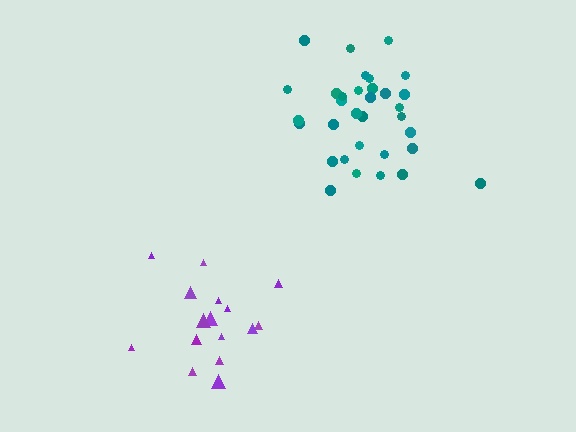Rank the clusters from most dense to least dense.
teal, purple.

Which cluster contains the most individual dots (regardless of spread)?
Teal (33).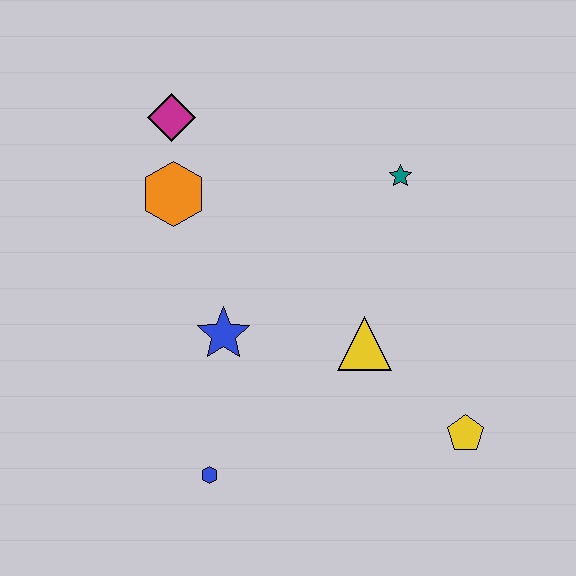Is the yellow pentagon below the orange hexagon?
Yes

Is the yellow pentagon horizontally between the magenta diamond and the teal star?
No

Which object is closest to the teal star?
The yellow triangle is closest to the teal star.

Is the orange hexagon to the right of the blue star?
No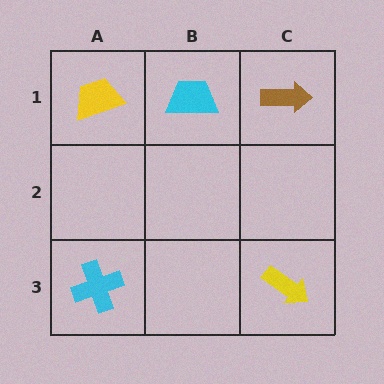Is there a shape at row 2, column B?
No, that cell is empty.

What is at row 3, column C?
A yellow arrow.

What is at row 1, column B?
A cyan trapezoid.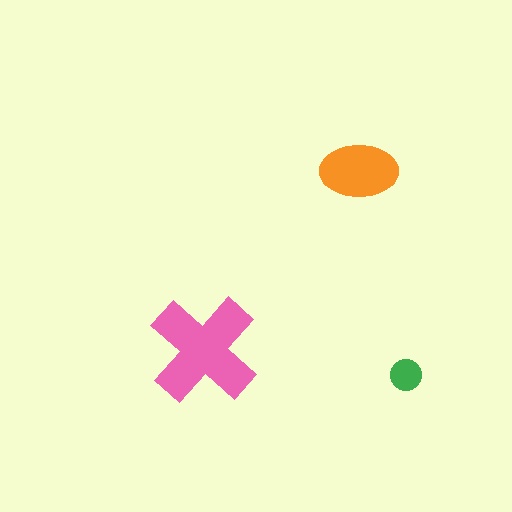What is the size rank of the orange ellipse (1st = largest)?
2nd.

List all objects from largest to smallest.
The pink cross, the orange ellipse, the green circle.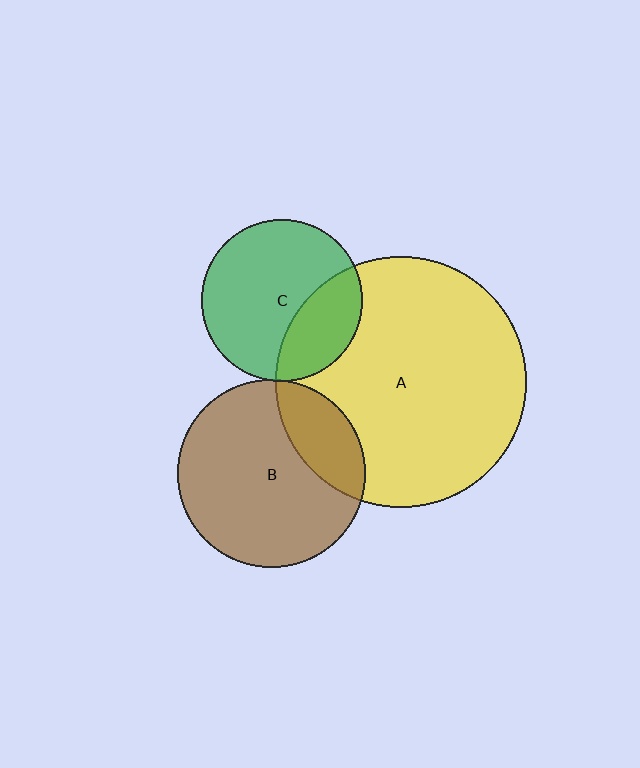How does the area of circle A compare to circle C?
Approximately 2.4 times.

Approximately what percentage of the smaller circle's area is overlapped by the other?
Approximately 5%.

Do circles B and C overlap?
Yes.